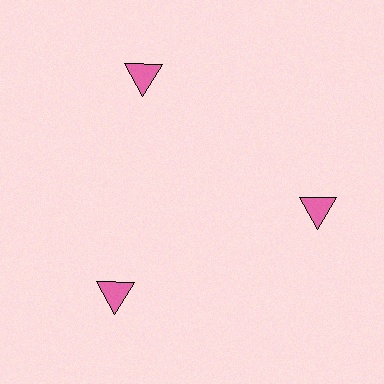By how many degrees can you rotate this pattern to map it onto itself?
The pattern maps onto itself every 120 degrees of rotation.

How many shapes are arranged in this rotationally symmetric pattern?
There are 3 shapes, arranged in 3 groups of 1.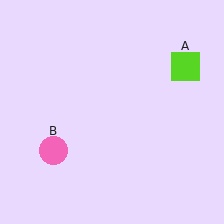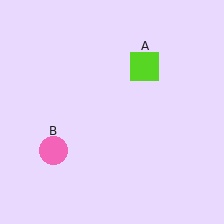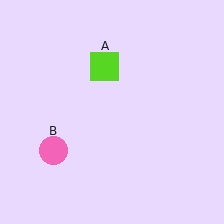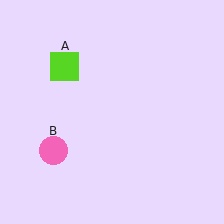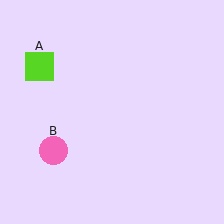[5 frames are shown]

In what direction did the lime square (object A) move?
The lime square (object A) moved left.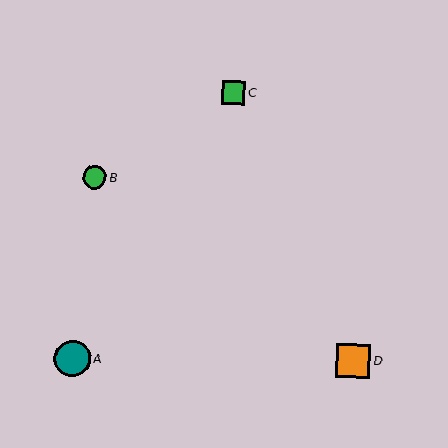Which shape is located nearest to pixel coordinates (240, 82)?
The green square (labeled C) at (233, 92) is nearest to that location.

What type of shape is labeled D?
Shape D is an orange square.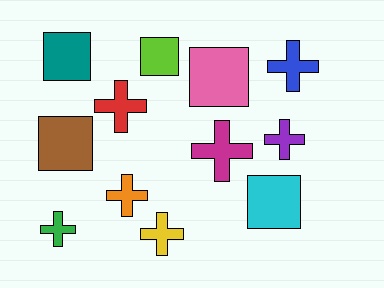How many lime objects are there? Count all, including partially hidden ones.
There is 1 lime object.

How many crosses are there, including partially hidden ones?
There are 7 crosses.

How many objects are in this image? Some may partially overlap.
There are 12 objects.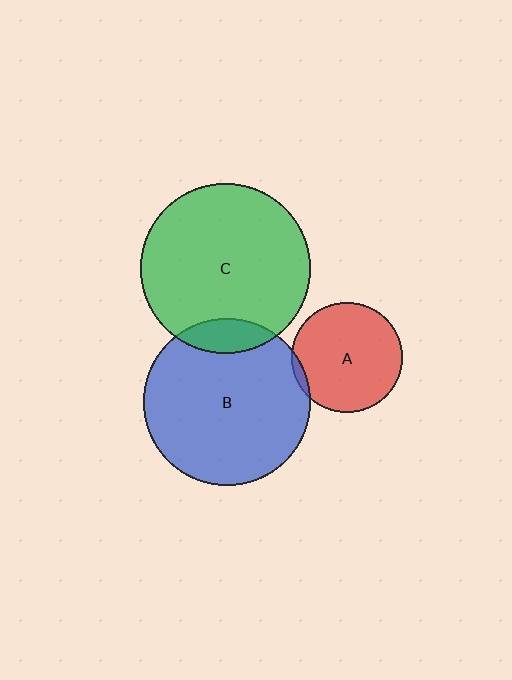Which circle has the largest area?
Circle C (green).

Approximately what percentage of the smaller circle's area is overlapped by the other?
Approximately 5%.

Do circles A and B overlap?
Yes.